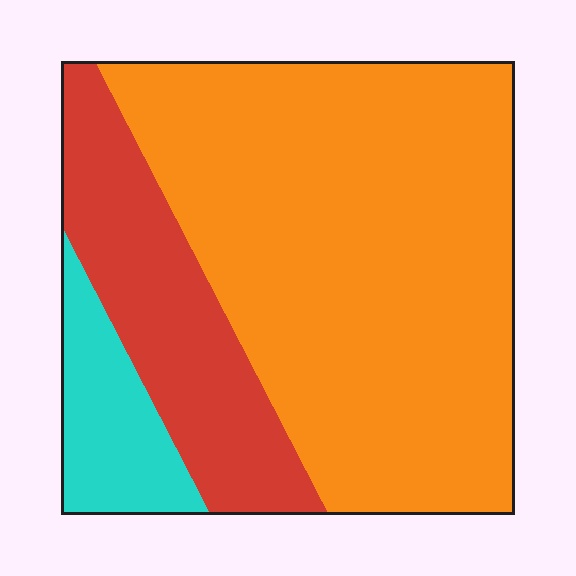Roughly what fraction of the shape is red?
Red takes up about one quarter (1/4) of the shape.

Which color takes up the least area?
Cyan, at roughly 10%.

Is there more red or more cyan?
Red.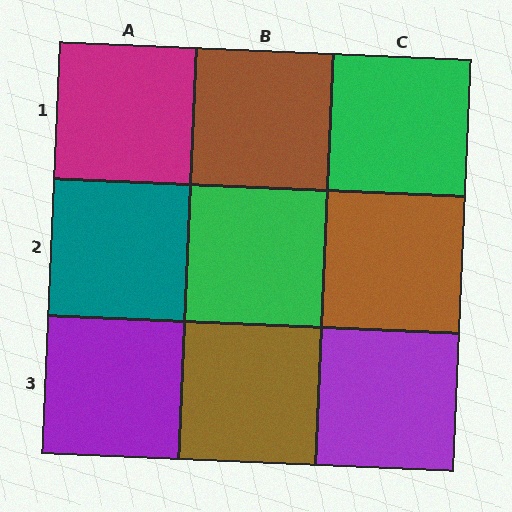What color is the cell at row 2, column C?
Brown.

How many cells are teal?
1 cell is teal.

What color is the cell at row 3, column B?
Brown.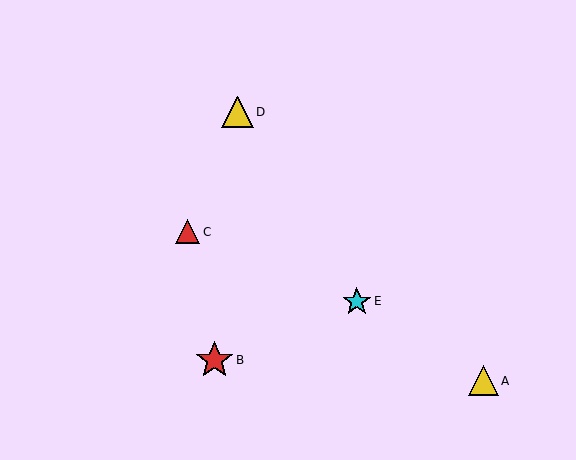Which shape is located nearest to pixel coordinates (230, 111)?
The yellow triangle (labeled D) at (238, 112) is nearest to that location.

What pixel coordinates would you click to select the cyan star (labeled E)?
Click at (357, 301) to select the cyan star E.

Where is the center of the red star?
The center of the red star is at (214, 360).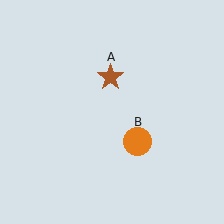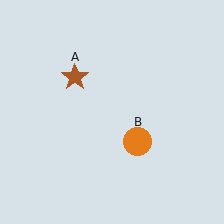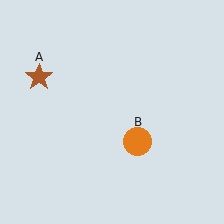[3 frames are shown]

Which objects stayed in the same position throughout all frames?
Orange circle (object B) remained stationary.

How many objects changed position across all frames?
1 object changed position: brown star (object A).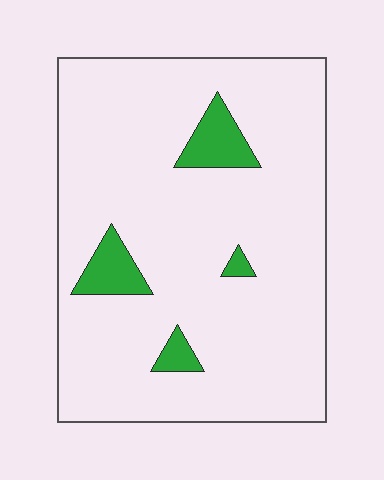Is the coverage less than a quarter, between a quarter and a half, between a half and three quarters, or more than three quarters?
Less than a quarter.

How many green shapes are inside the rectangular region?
4.